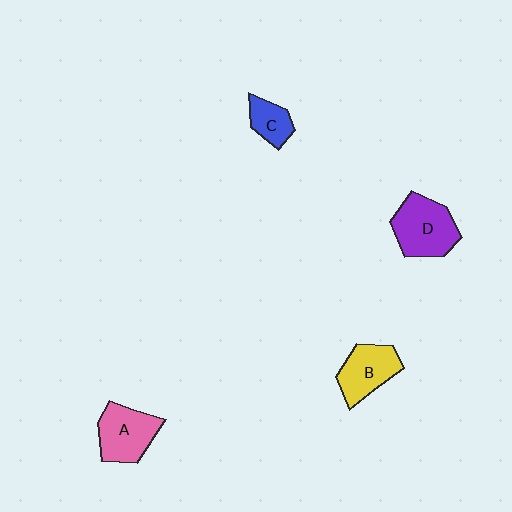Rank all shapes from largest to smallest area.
From largest to smallest: D (purple), A (pink), B (yellow), C (blue).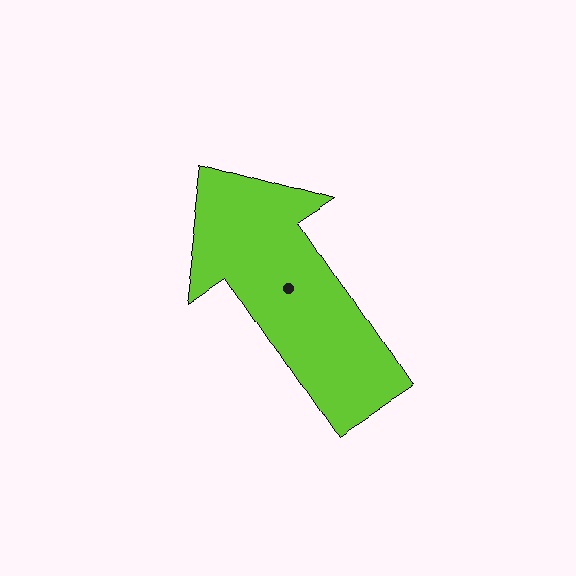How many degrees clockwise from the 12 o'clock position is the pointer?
Approximately 326 degrees.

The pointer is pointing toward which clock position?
Roughly 11 o'clock.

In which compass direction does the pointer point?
Northwest.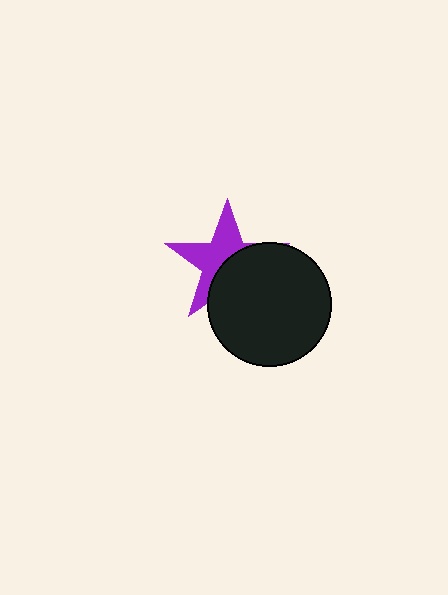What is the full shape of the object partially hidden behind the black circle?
The partially hidden object is a purple star.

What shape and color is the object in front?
The object in front is a black circle.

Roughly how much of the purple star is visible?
About half of it is visible (roughly 51%).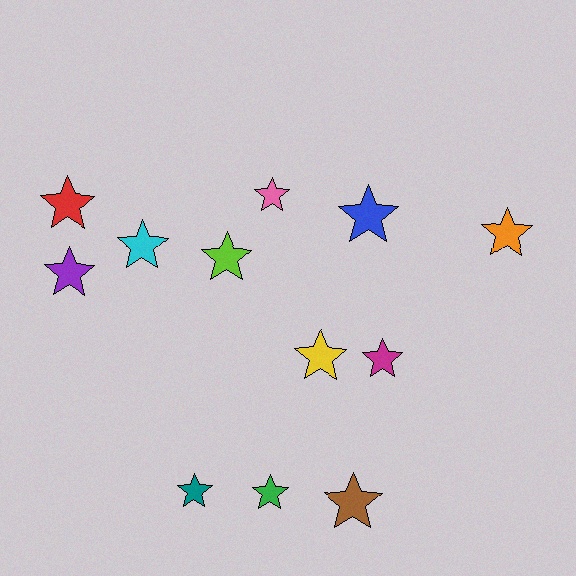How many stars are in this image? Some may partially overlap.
There are 12 stars.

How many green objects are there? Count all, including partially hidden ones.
There is 1 green object.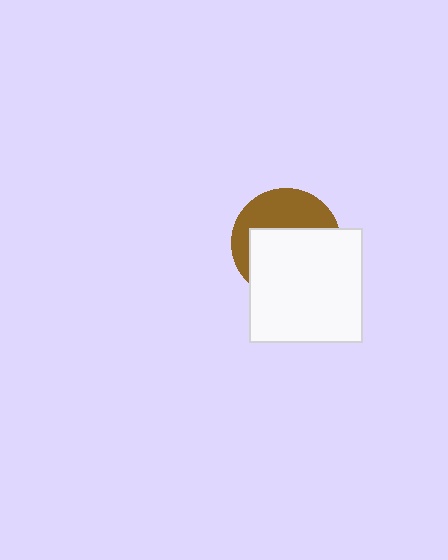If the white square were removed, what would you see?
You would see the complete brown circle.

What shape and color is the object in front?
The object in front is a white square.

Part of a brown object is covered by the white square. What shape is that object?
It is a circle.